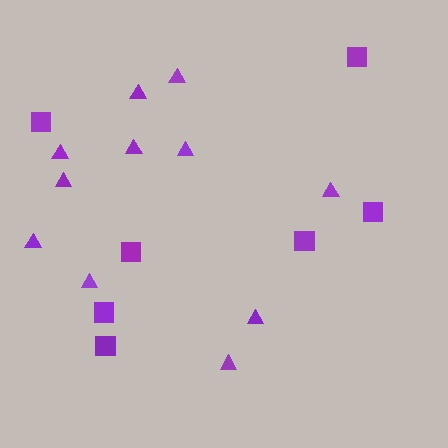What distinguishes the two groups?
There are 2 groups: one group of triangles (11) and one group of squares (7).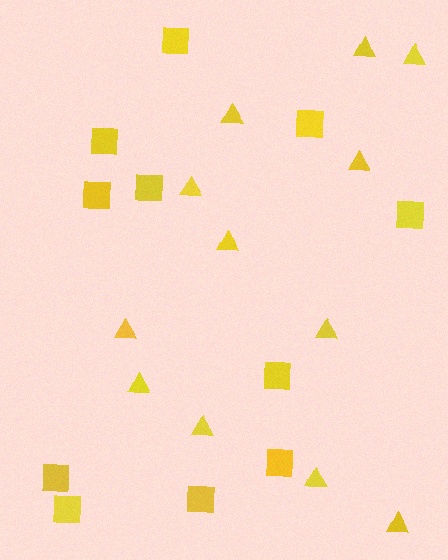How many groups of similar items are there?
There are 2 groups: one group of squares (11) and one group of triangles (12).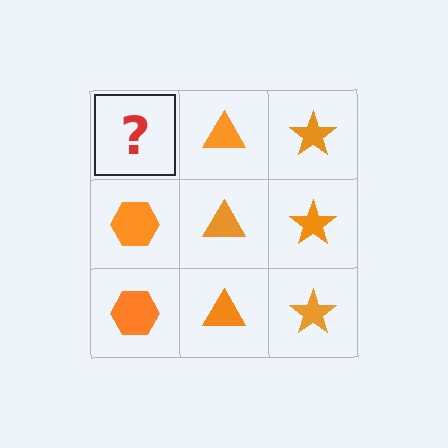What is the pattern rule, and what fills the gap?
The rule is that each column has a consistent shape. The gap should be filled with an orange hexagon.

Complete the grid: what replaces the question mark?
The question mark should be replaced with an orange hexagon.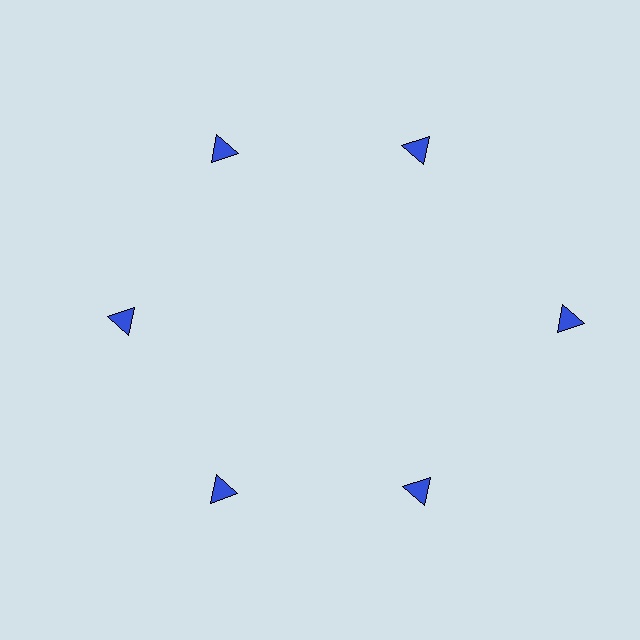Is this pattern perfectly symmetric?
No. The 6 blue triangles are arranged in a ring, but one element near the 3 o'clock position is pushed outward from the center, breaking the 6-fold rotational symmetry.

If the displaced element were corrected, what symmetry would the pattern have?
It would have 6-fold rotational symmetry — the pattern would map onto itself every 60 degrees.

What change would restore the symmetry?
The symmetry would be restored by moving it inward, back onto the ring so that all 6 triangles sit at equal angles and equal distance from the center.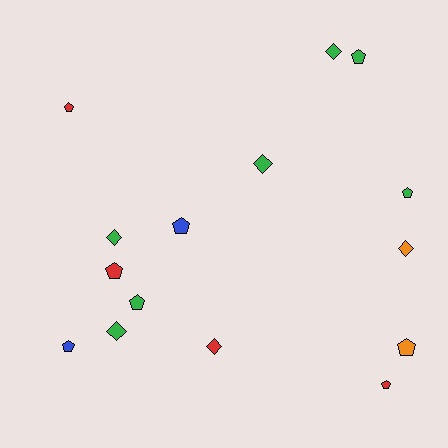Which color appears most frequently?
Green, with 7 objects.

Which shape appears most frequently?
Pentagon, with 9 objects.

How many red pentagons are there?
There are 3 red pentagons.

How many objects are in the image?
There are 15 objects.